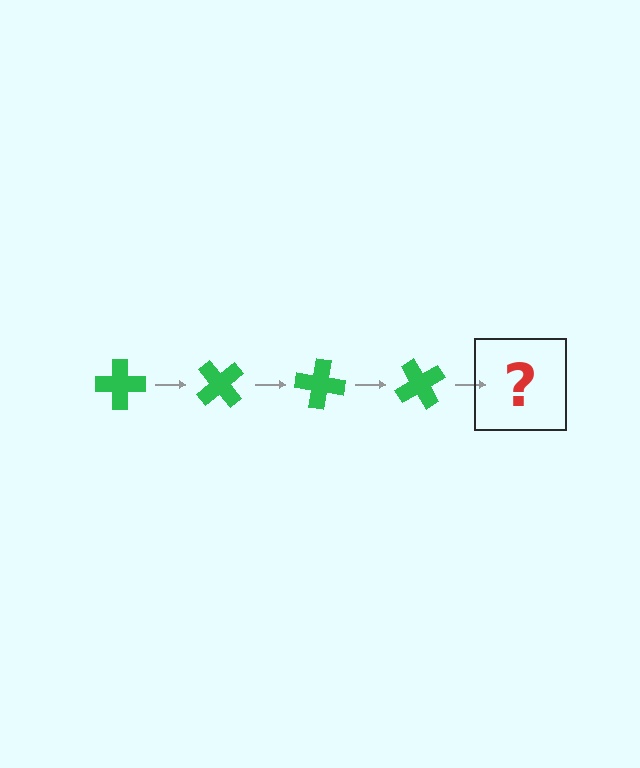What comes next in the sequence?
The next element should be a green cross rotated 200 degrees.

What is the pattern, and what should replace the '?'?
The pattern is that the cross rotates 50 degrees each step. The '?' should be a green cross rotated 200 degrees.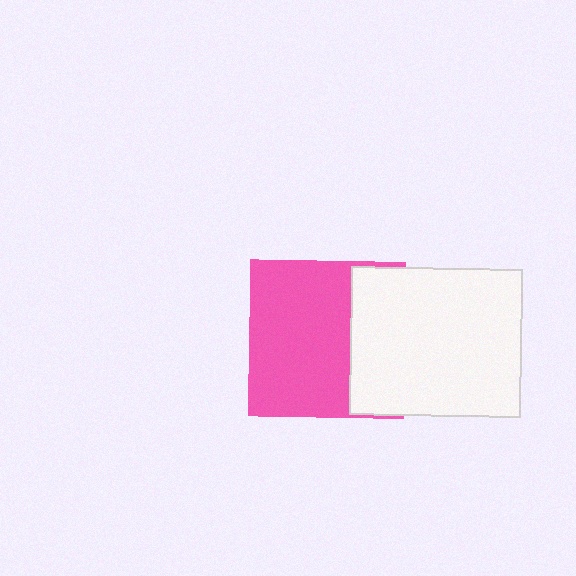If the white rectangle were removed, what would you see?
You would see the complete pink square.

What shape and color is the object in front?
The object in front is a white rectangle.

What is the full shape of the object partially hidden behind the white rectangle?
The partially hidden object is a pink square.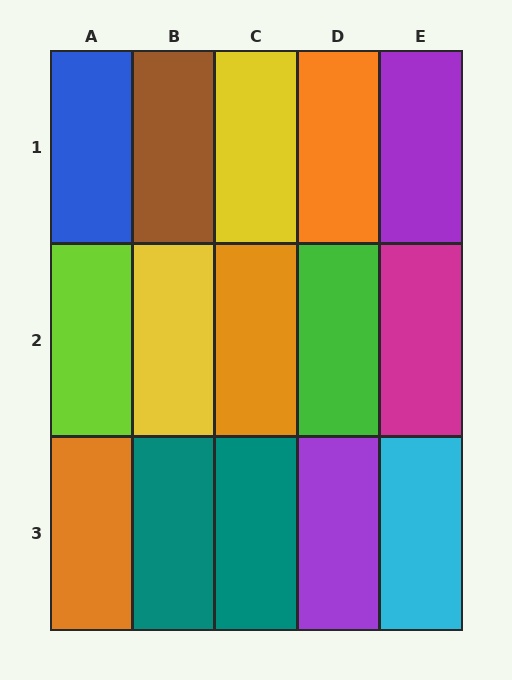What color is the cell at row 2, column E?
Magenta.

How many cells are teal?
2 cells are teal.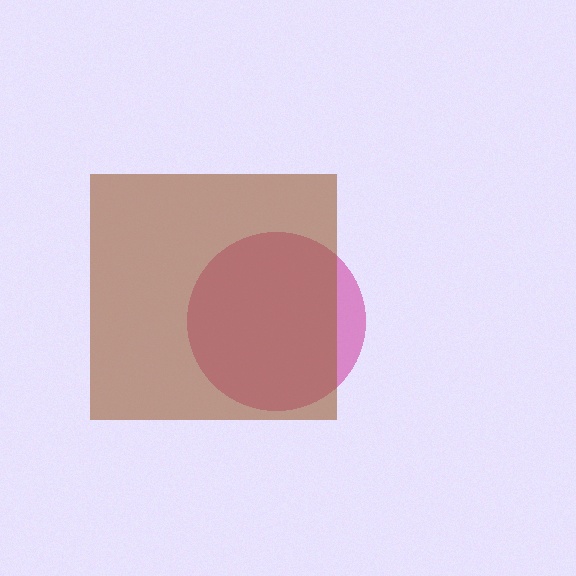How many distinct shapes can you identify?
There are 2 distinct shapes: a magenta circle, a brown square.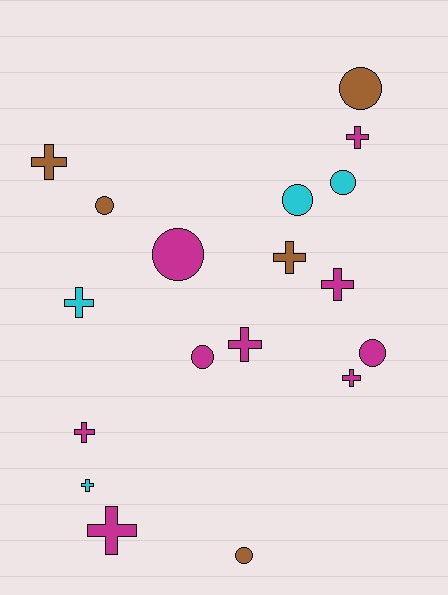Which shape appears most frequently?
Cross, with 10 objects.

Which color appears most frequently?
Magenta, with 9 objects.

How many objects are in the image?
There are 18 objects.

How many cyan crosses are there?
There are 2 cyan crosses.